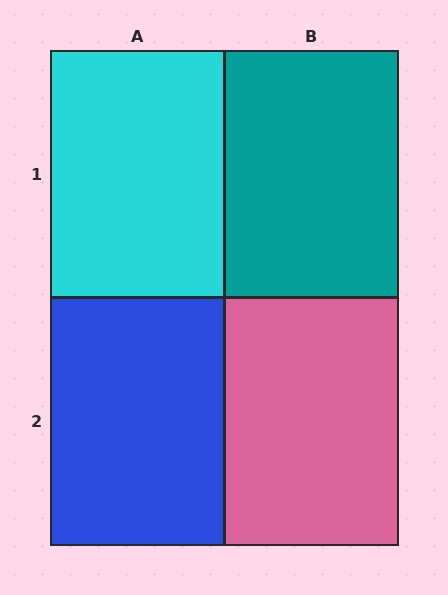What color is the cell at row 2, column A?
Blue.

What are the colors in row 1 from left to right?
Cyan, teal.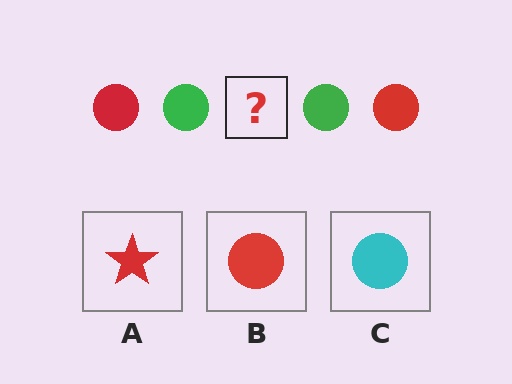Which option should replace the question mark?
Option B.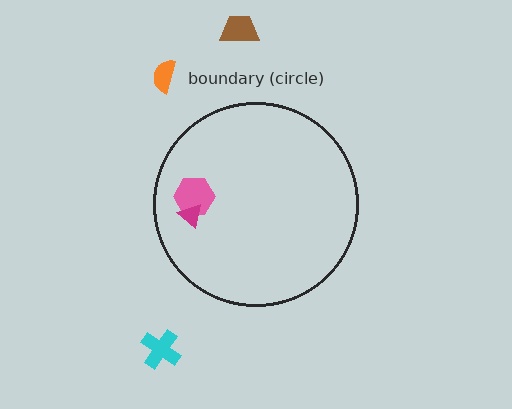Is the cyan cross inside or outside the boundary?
Outside.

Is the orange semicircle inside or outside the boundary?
Outside.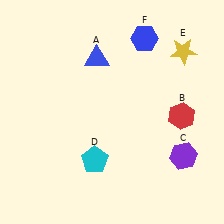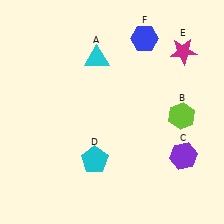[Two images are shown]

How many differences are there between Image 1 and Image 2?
There are 3 differences between the two images.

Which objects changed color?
A changed from blue to cyan. B changed from red to lime. E changed from yellow to magenta.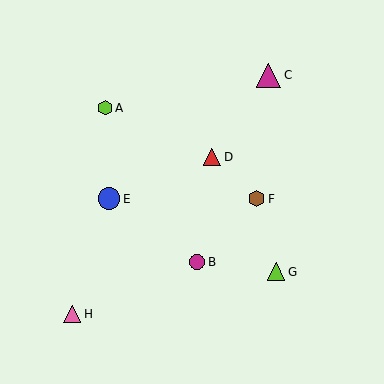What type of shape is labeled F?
Shape F is a brown hexagon.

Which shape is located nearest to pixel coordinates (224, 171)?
The red triangle (labeled D) at (212, 157) is nearest to that location.